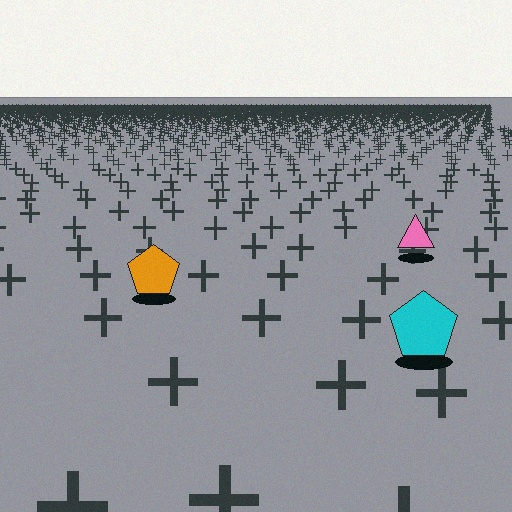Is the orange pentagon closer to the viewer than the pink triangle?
Yes. The orange pentagon is closer — you can tell from the texture gradient: the ground texture is coarser near it.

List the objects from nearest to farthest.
From nearest to farthest: the cyan pentagon, the orange pentagon, the pink triangle.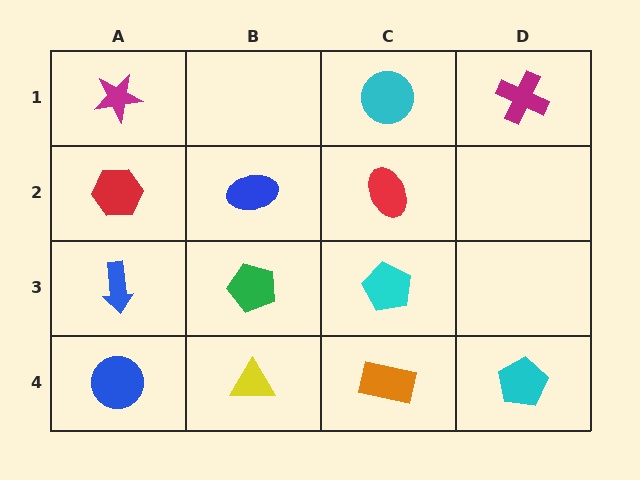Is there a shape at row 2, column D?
No, that cell is empty.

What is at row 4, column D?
A cyan pentagon.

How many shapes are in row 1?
3 shapes.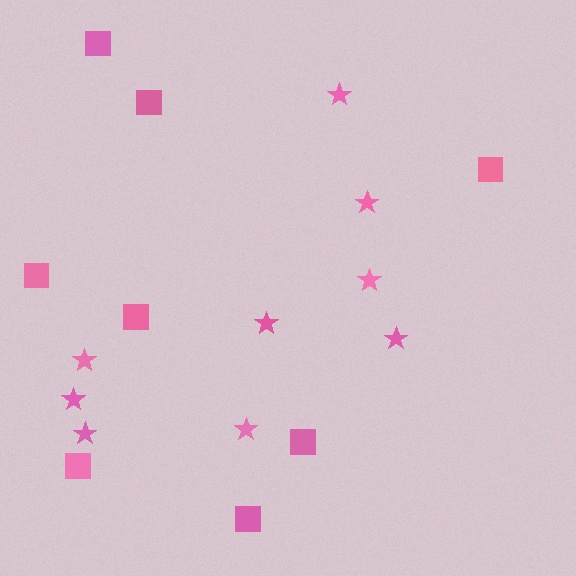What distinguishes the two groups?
There are 2 groups: one group of squares (8) and one group of stars (9).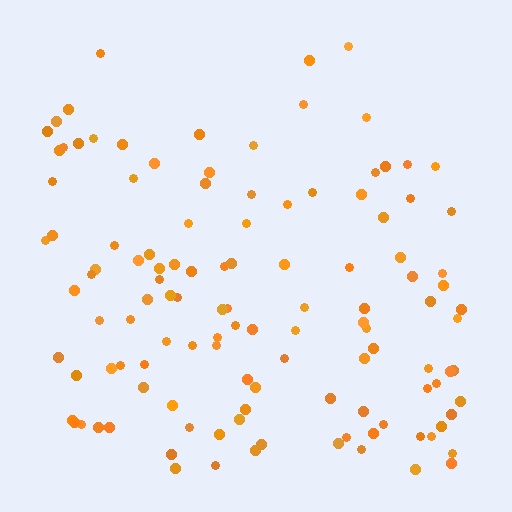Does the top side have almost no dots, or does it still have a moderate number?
Still a moderate number, just noticeably fewer than the bottom.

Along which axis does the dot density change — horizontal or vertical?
Vertical.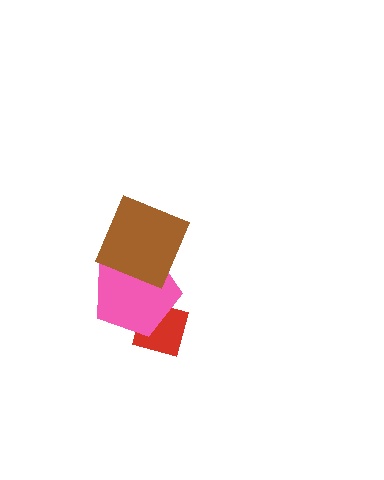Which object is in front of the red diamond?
The pink pentagon is in front of the red diamond.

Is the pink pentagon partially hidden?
Yes, it is partially covered by another shape.